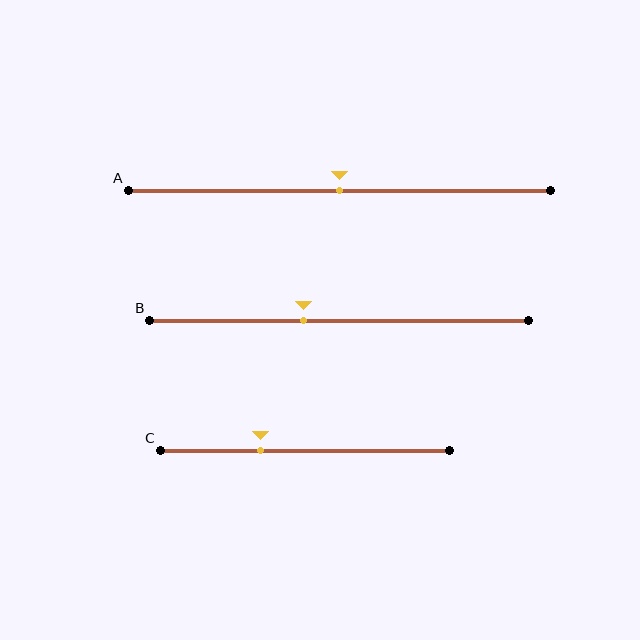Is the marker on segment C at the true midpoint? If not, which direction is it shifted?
No, the marker on segment C is shifted to the left by about 15% of the segment length.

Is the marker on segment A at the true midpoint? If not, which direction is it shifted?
Yes, the marker on segment A is at the true midpoint.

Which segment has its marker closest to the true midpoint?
Segment A has its marker closest to the true midpoint.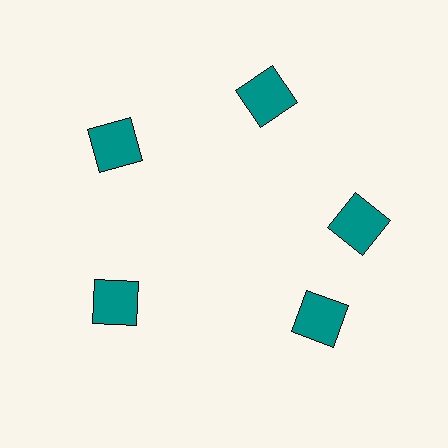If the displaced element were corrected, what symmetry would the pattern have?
It would have 5-fold rotational symmetry — the pattern would map onto itself every 72 degrees.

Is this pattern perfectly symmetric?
No. The 5 teal squares are arranged in a ring, but one element near the 5 o'clock position is rotated out of alignment along the ring, breaking the 5-fold rotational symmetry.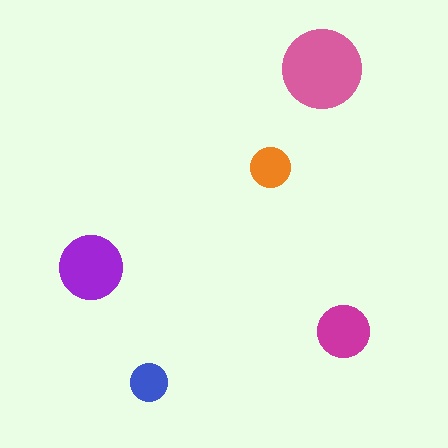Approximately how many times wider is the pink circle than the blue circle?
About 2 times wider.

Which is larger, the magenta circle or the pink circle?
The pink one.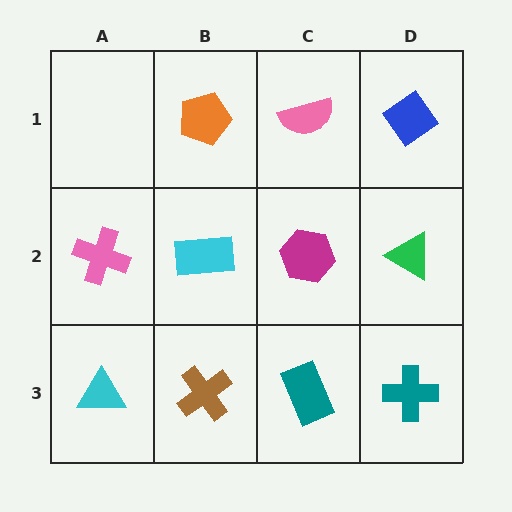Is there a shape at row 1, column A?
No, that cell is empty.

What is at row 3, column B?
A brown cross.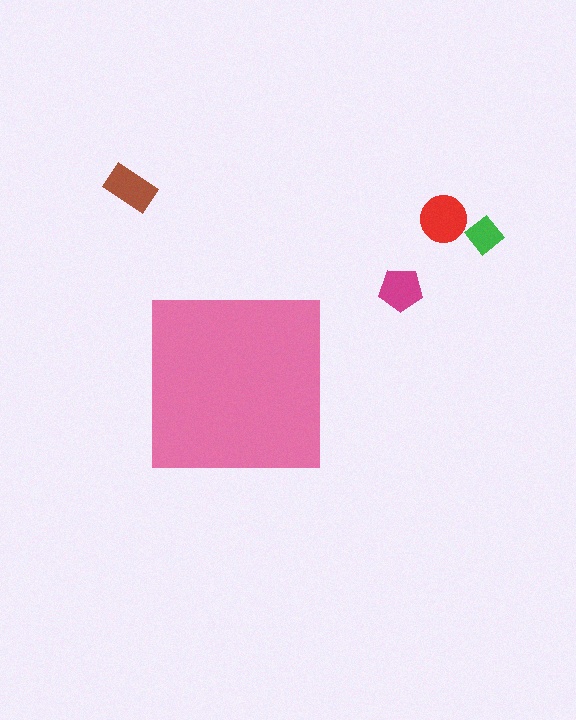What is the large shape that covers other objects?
A pink square.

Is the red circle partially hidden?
No, the red circle is fully visible.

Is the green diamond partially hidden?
No, the green diamond is fully visible.